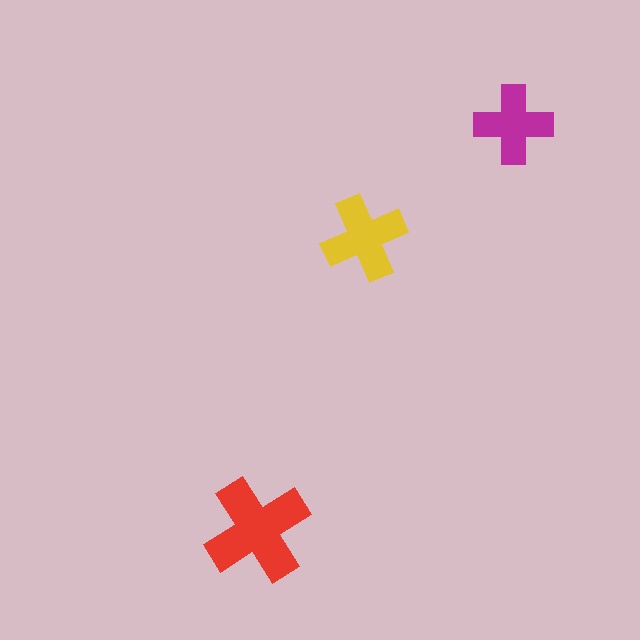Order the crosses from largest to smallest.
the red one, the yellow one, the magenta one.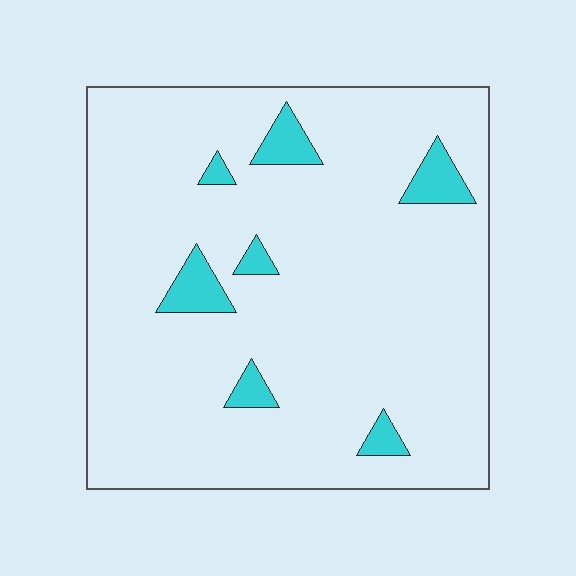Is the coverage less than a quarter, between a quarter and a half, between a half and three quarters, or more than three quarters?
Less than a quarter.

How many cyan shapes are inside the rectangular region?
7.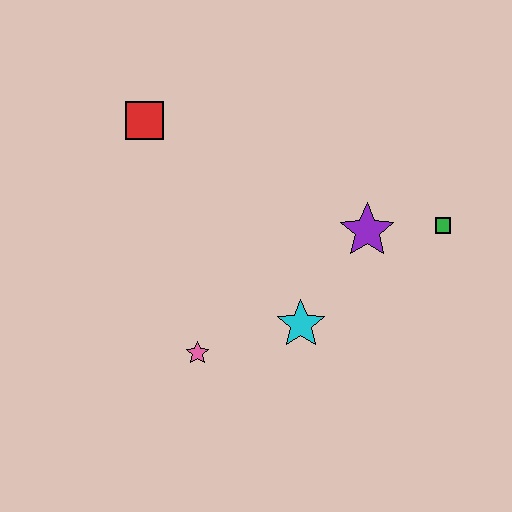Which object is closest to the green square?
The purple star is closest to the green square.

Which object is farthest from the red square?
The green square is farthest from the red square.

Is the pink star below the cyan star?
Yes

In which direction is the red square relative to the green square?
The red square is to the left of the green square.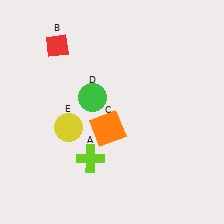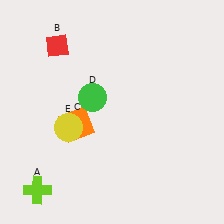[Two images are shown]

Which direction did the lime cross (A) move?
The lime cross (A) moved left.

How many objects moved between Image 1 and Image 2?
2 objects moved between the two images.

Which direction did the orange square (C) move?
The orange square (C) moved left.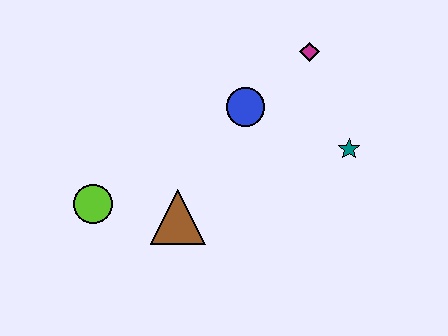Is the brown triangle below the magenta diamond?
Yes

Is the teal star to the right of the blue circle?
Yes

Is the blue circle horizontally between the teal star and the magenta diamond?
No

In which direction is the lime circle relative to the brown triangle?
The lime circle is to the left of the brown triangle.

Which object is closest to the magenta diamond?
The blue circle is closest to the magenta diamond.